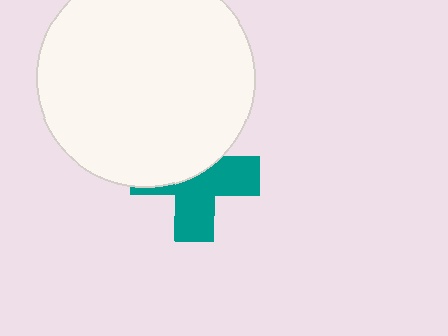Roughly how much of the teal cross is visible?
About half of it is visible (roughly 53%).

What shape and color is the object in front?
The object in front is a white circle.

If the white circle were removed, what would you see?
You would see the complete teal cross.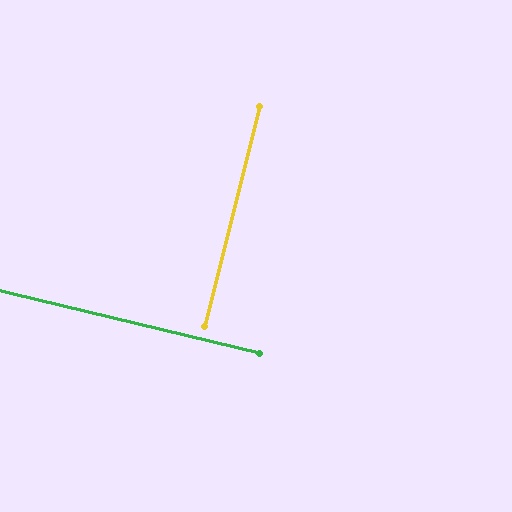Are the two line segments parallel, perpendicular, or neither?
Perpendicular — they meet at approximately 90°.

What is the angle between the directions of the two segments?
Approximately 90 degrees.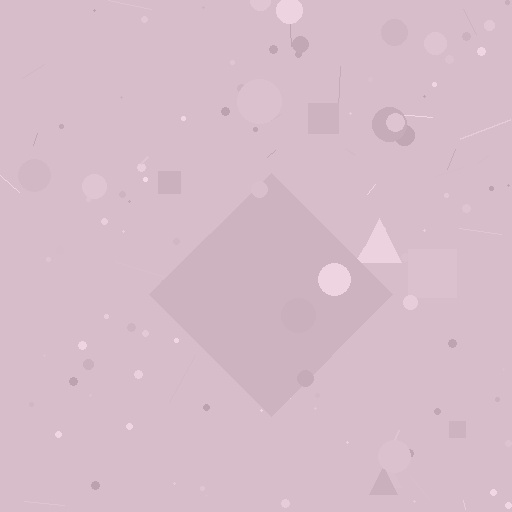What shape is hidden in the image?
A diamond is hidden in the image.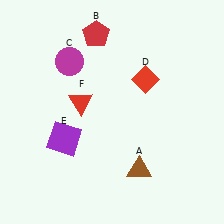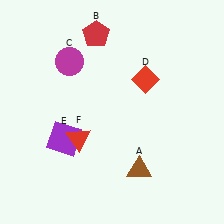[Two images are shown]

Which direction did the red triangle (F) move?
The red triangle (F) moved down.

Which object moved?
The red triangle (F) moved down.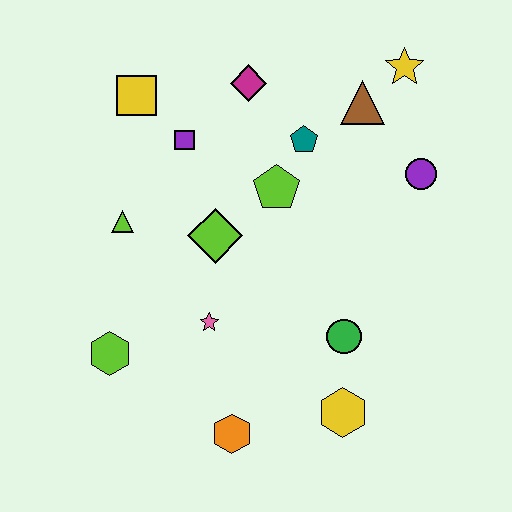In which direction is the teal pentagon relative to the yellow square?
The teal pentagon is to the right of the yellow square.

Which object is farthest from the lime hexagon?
The yellow star is farthest from the lime hexagon.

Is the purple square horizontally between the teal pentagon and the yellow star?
No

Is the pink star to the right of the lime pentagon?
No